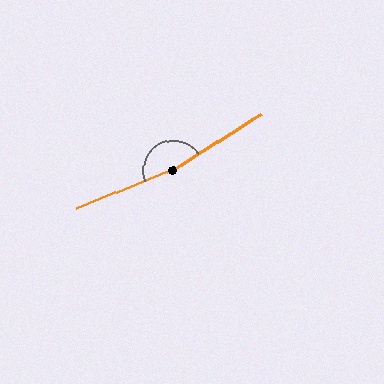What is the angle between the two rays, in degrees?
Approximately 169 degrees.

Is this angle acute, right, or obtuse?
It is obtuse.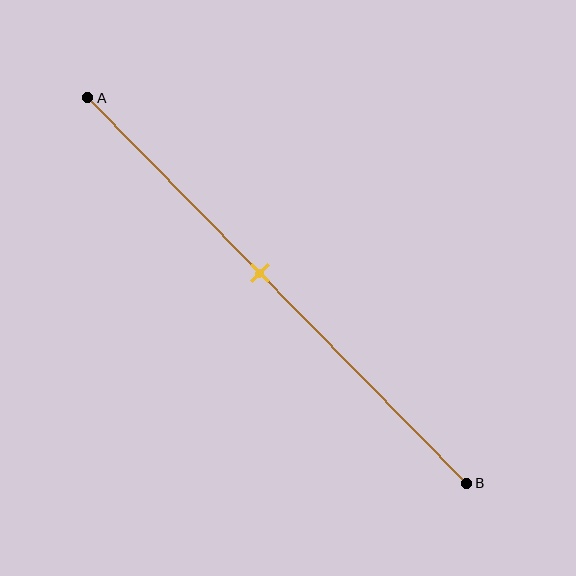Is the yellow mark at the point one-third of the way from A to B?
No, the mark is at about 45% from A, not at the 33% one-third point.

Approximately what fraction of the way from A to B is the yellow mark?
The yellow mark is approximately 45% of the way from A to B.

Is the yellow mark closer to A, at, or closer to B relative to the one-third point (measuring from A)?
The yellow mark is closer to point B than the one-third point of segment AB.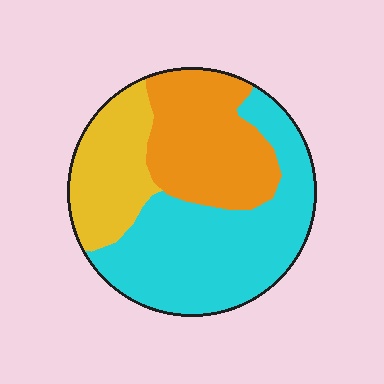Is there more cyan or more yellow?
Cyan.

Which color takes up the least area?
Yellow, at roughly 20%.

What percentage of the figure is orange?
Orange covers 30% of the figure.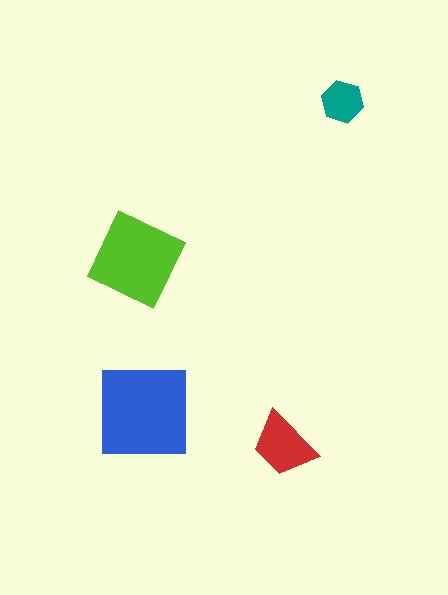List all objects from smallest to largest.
The teal hexagon, the red trapezoid, the lime diamond, the blue square.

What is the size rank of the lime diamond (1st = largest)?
2nd.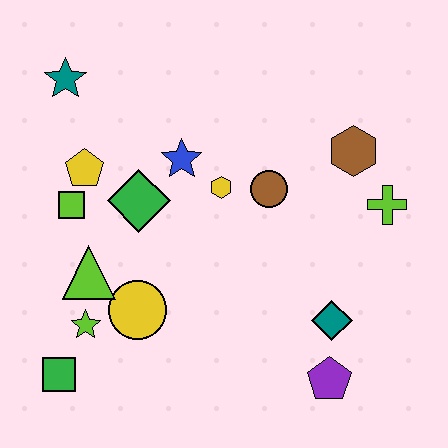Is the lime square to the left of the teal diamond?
Yes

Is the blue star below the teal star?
Yes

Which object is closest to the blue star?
The yellow hexagon is closest to the blue star.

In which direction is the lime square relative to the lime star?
The lime square is above the lime star.